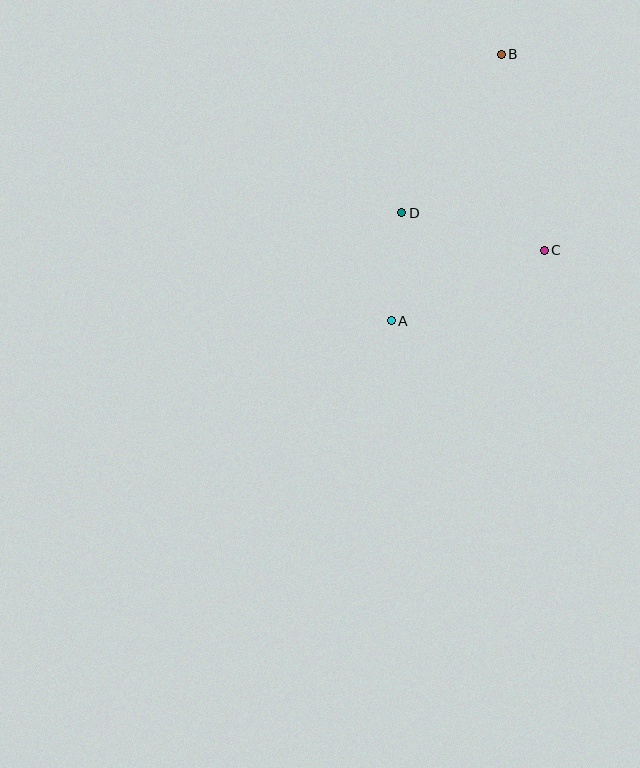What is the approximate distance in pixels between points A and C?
The distance between A and C is approximately 168 pixels.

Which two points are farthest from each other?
Points A and B are farthest from each other.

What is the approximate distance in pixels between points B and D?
The distance between B and D is approximately 187 pixels.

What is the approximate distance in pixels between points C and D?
The distance between C and D is approximately 147 pixels.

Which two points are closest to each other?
Points A and D are closest to each other.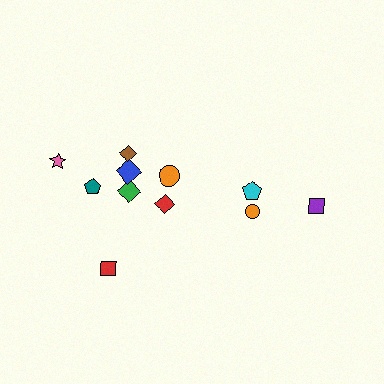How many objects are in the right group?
There are 3 objects.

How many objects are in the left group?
There are 8 objects.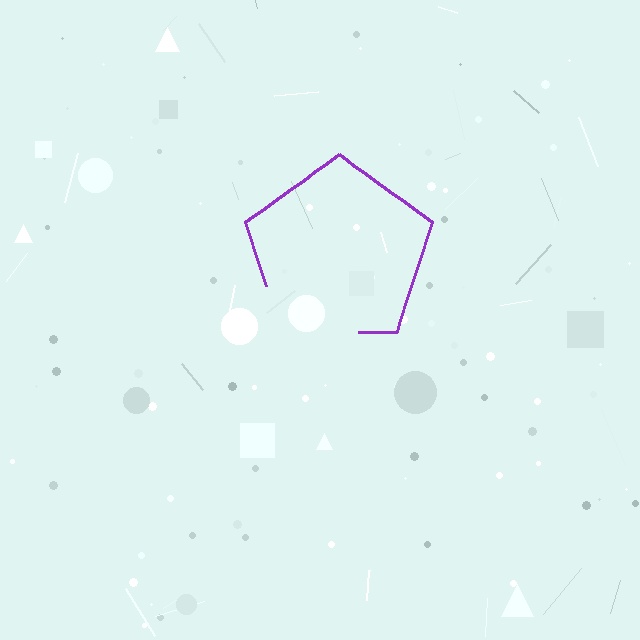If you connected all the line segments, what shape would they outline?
They would outline a pentagon.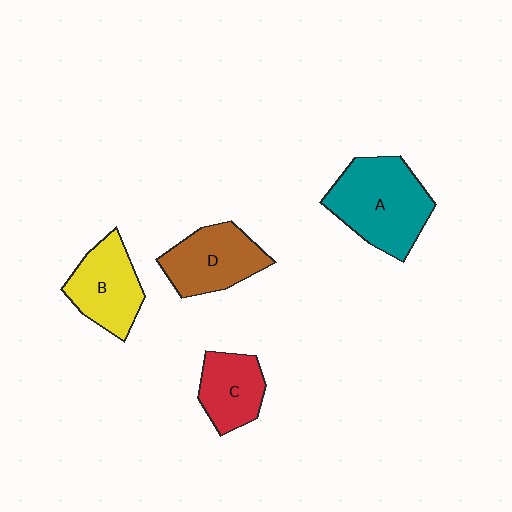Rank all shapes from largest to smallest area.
From largest to smallest: A (teal), D (brown), B (yellow), C (red).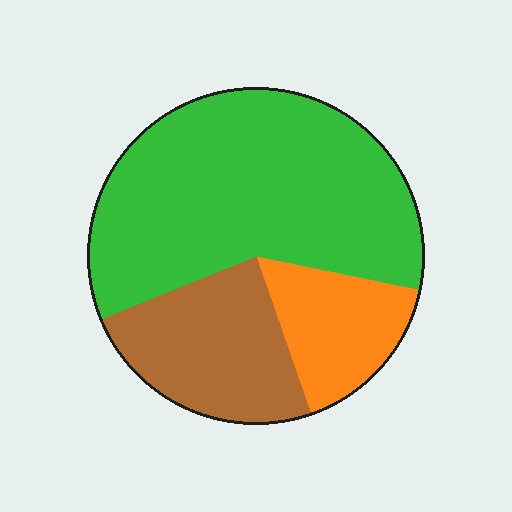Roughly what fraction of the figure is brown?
Brown takes up about one quarter (1/4) of the figure.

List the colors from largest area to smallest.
From largest to smallest: green, brown, orange.